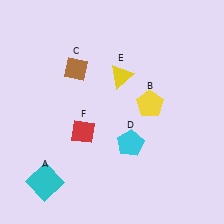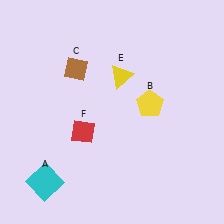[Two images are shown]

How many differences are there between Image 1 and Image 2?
There is 1 difference between the two images.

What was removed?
The cyan pentagon (D) was removed in Image 2.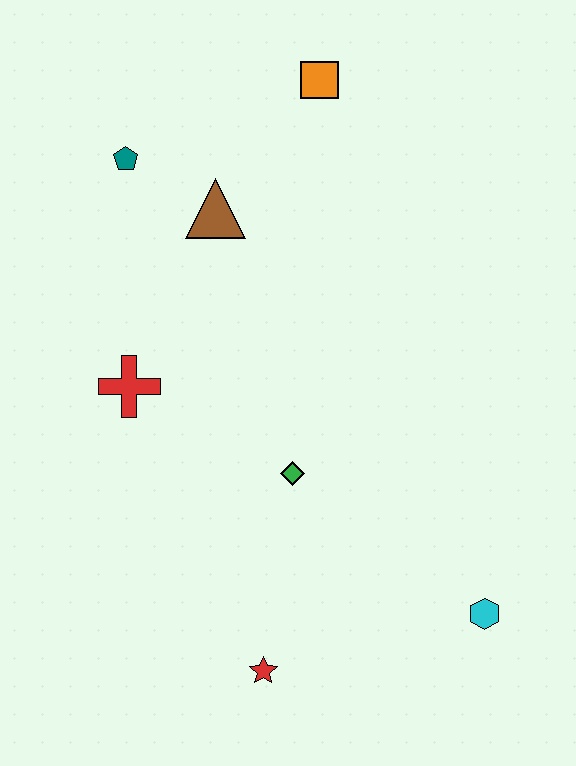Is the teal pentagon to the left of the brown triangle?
Yes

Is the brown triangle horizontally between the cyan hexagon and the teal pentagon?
Yes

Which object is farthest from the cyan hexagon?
The teal pentagon is farthest from the cyan hexagon.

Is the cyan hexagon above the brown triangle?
No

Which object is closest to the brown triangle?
The teal pentagon is closest to the brown triangle.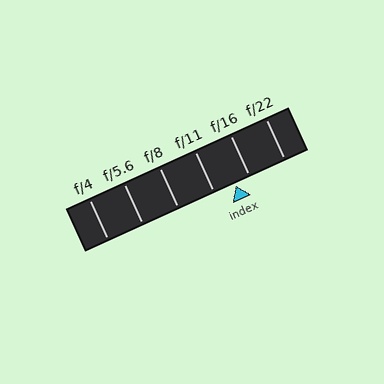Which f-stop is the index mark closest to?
The index mark is closest to f/16.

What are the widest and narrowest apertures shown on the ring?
The widest aperture shown is f/4 and the narrowest is f/22.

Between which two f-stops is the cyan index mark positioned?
The index mark is between f/11 and f/16.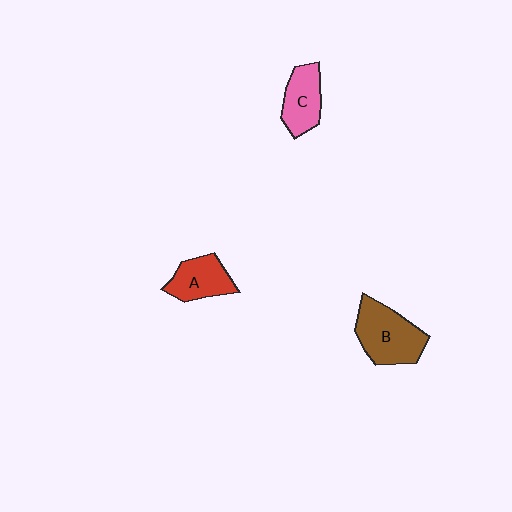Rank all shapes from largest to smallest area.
From largest to smallest: B (brown), C (pink), A (red).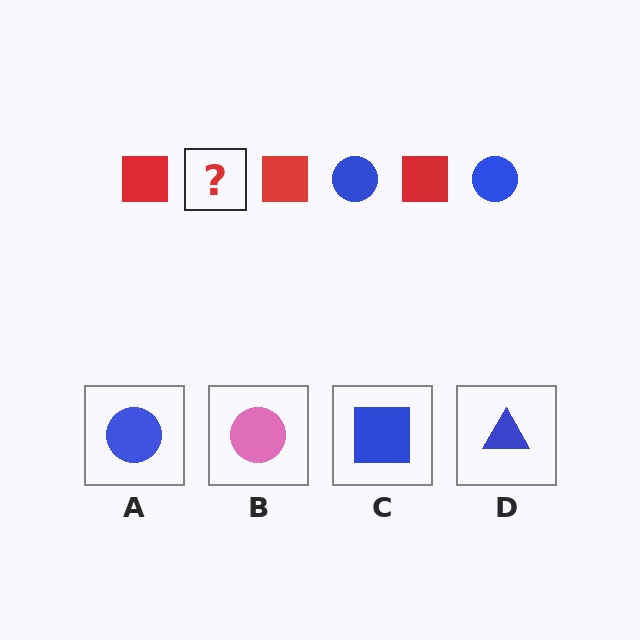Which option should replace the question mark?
Option A.